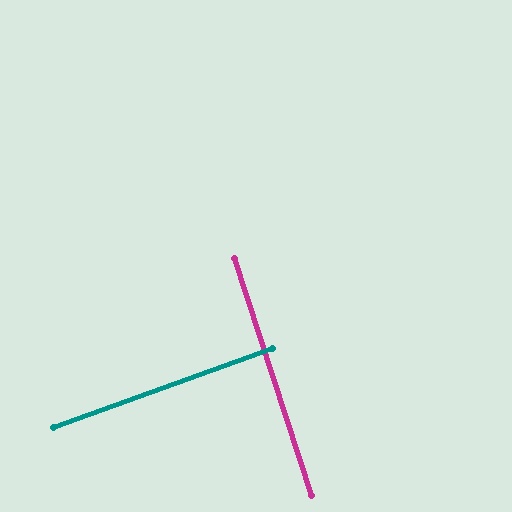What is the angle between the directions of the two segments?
Approximately 88 degrees.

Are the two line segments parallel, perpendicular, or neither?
Perpendicular — they meet at approximately 88°.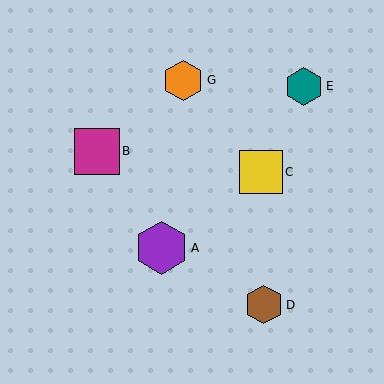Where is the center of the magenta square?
The center of the magenta square is at (97, 152).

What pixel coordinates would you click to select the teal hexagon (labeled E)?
Click at (304, 86) to select the teal hexagon E.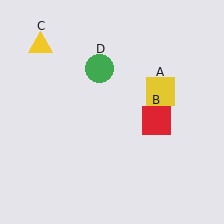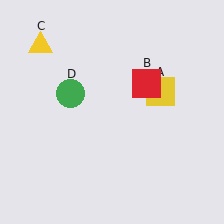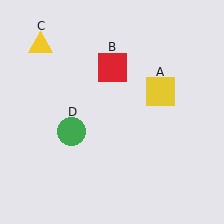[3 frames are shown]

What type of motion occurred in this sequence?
The red square (object B), green circle (object D) rotated counterclockwise around the center of the scene.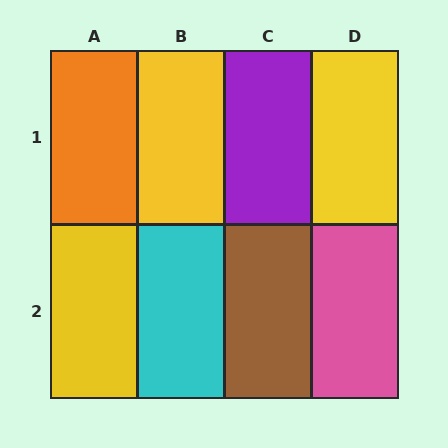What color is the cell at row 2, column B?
Cyan.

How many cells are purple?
1 cell is purple.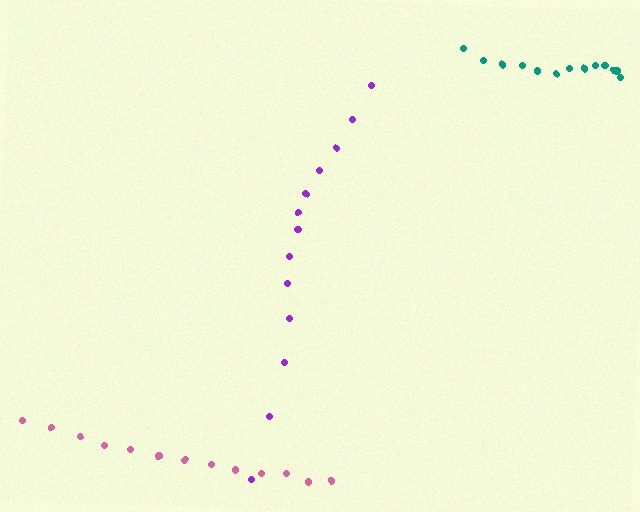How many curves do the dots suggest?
There are 3 distinct paths.